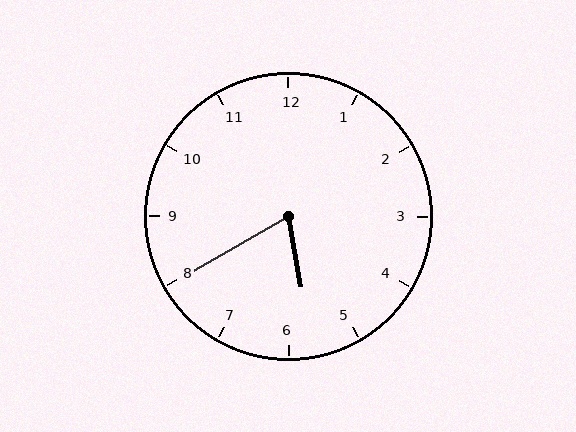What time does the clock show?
5:40.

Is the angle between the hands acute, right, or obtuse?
It is acute.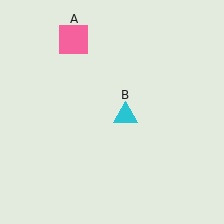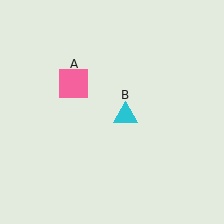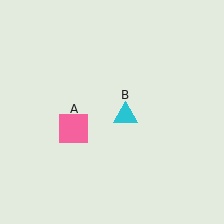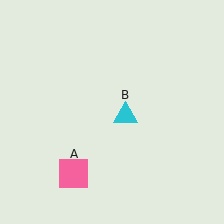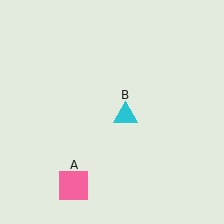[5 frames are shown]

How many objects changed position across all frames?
1 object changed position: pink square (object A).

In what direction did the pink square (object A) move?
The pink square (object A) moved down.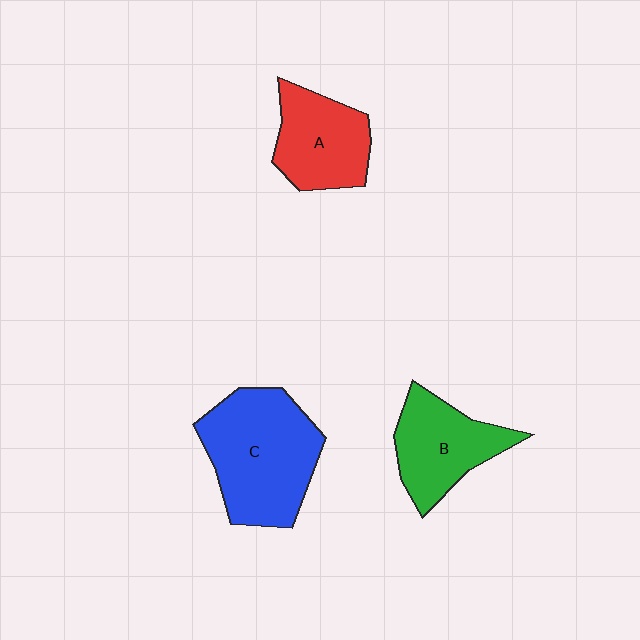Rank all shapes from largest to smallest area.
From largest to smallest: C (blue), B (green), A (red).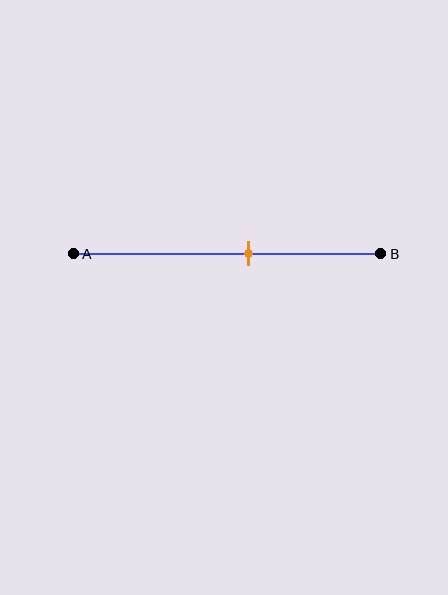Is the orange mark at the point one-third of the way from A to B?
No, the mark is at about 55% from A, not at the 33% one-third point.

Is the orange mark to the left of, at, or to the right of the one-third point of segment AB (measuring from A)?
The orange mark is to the right of the one-third point of segment AB.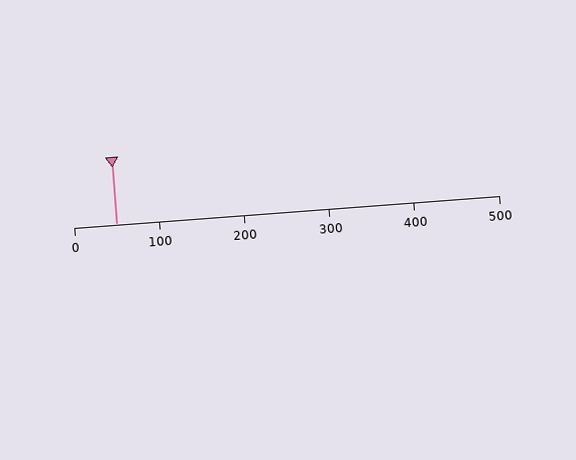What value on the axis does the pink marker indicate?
The marker indicates approximately 50.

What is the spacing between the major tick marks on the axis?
The major ticks are spaced 100 apart.